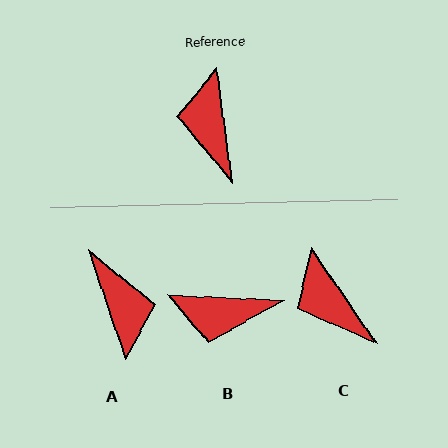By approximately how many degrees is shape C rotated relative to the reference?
Approximately 27 degrees counter-clockwise.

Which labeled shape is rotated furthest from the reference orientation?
A, about 169 degrees away.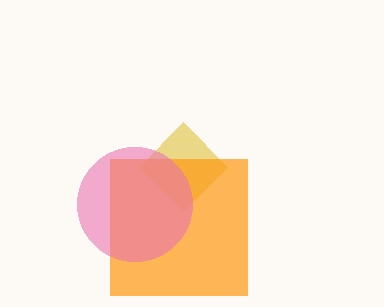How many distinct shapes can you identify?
There are 3 distinct shapes: a yellow diamond, an orange square, a pink circle.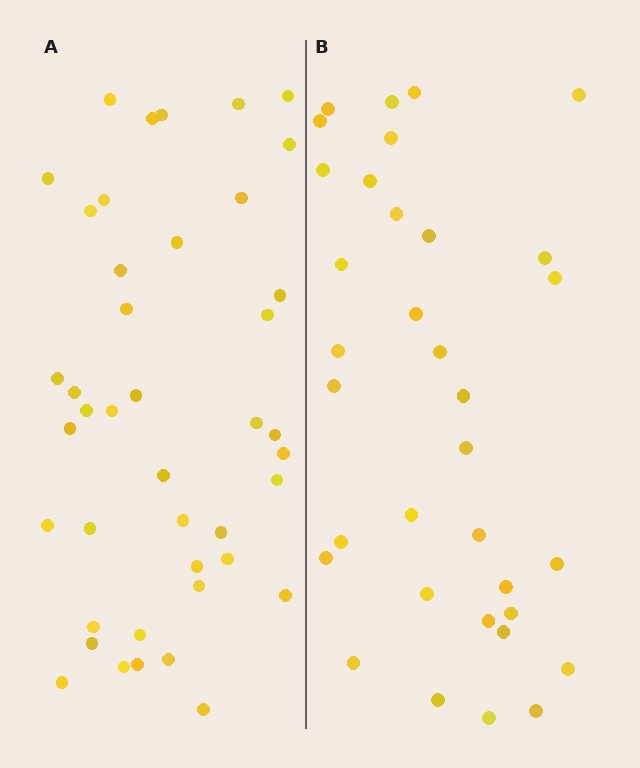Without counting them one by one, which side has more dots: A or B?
Region A (the left region) has more dots.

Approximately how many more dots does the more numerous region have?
Region A has roughly 8 or so more dots than region B.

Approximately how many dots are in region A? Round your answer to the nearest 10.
About 40 dots. (The exact count is 42, which rounds to 40.)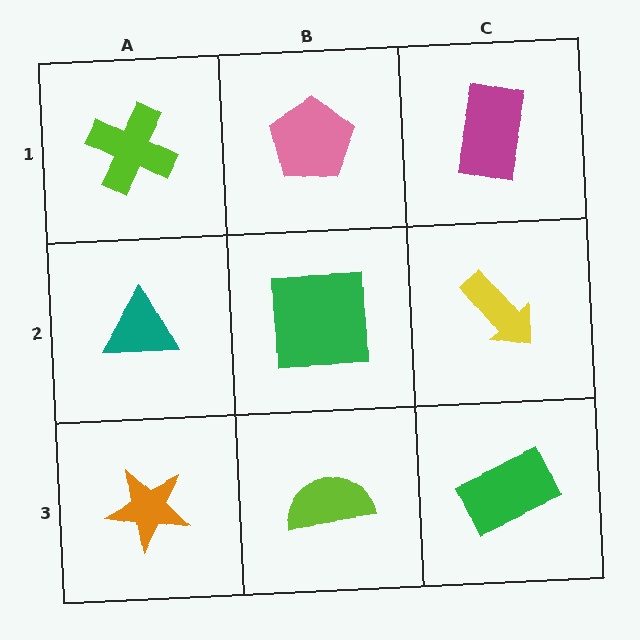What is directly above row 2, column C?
A magenta rectangle.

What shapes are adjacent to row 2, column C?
A magenta rectangle (row 1, column C), a green rectangle (row 3, column C), a green square (row 2, column B).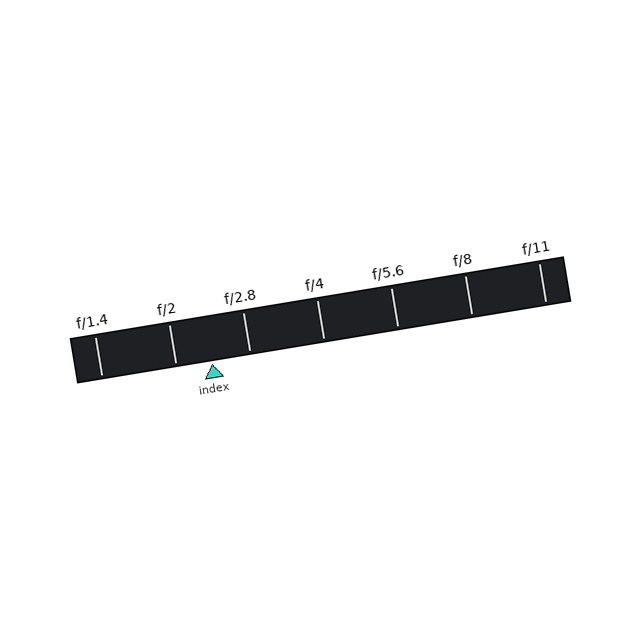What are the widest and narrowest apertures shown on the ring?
The widest aperture shown is f/1.4 and the narrowest is f/11.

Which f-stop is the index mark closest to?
The index mark is closest to f/2.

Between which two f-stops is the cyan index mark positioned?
The index mark is between f/2 and f/2.8.